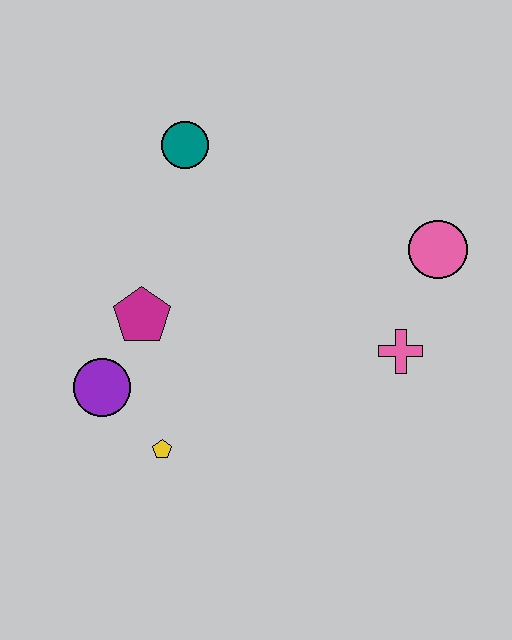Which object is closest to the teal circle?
The magenta pentagon is closest to the teal circle.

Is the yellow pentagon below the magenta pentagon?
Yes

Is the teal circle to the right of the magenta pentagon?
Yes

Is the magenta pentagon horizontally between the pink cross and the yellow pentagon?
No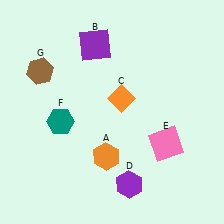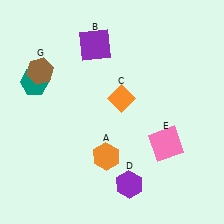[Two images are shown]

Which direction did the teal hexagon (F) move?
The teal hexagon (F) moved up.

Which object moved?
The teal hexagon (F) moved up.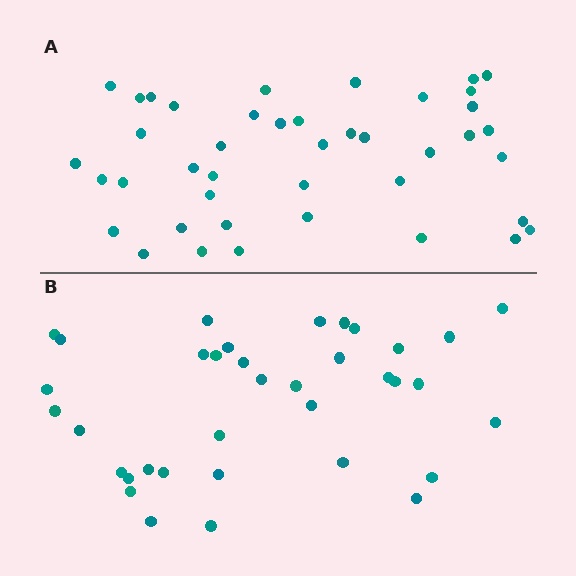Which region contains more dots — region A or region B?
Region A (the top region) has more dots.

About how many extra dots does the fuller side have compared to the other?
Region A has about 6 more dots than region B.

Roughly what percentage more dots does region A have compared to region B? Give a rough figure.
About 15% more.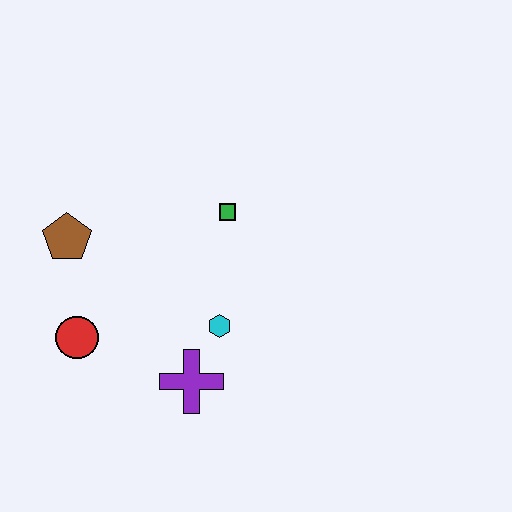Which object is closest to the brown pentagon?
The red circle is closest to the brown pentagon.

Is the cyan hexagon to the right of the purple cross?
Yes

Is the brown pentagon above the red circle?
Yes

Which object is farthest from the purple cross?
The brown pentagon is farthest from the purple cross.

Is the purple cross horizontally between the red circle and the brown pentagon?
No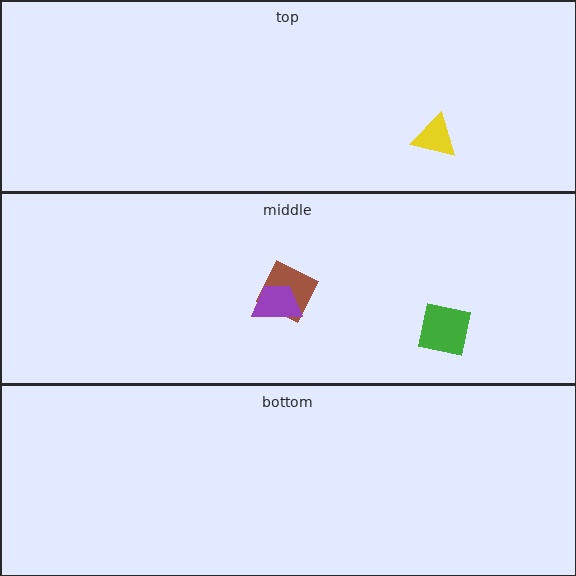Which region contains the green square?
The middle region.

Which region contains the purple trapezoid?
The middle region.